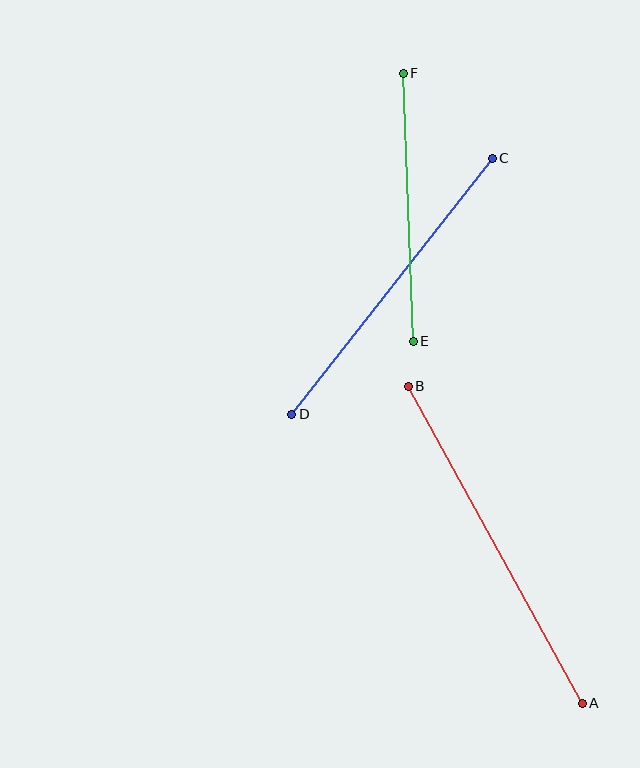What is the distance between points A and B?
The distance is approximately 361 pixels.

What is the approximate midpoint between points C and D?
The midpoint is at approximately (392, 286) pixels.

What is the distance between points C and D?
The distance is approximately 325 pixels.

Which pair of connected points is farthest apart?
Points A and B are farthest apart.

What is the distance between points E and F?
The distance is approximately 269 pixels.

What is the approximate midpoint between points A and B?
The midpoint is at approximately (495, 545) pixels.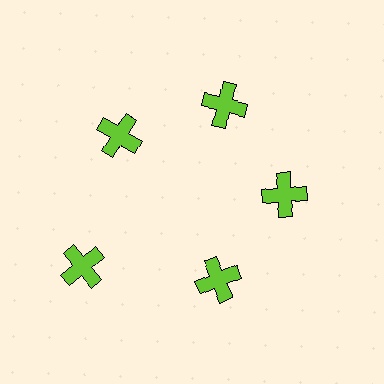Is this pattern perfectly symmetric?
No. The 5 lime crosses are arranged in a ring, but one element near the 8 o'clock position is pushed outward from the center, breaking the 5-fold rotational symmetry.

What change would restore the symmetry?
The symmetry would be restored by moving it inward, back onto the ring so that all 5 crosses sit at equal angles and equal distance from the center.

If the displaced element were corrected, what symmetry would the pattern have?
It would have 5-fold rotational symmetry — the pattern would map onto itself every 72 degrees.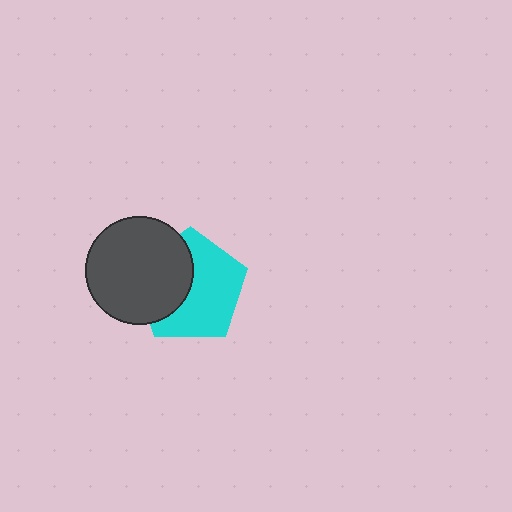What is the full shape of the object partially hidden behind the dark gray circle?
The partially hidden object is a cyan pentagon.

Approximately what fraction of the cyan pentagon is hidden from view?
Roughly 39% of the cyan pentagon is hidden behind the dark gray circle.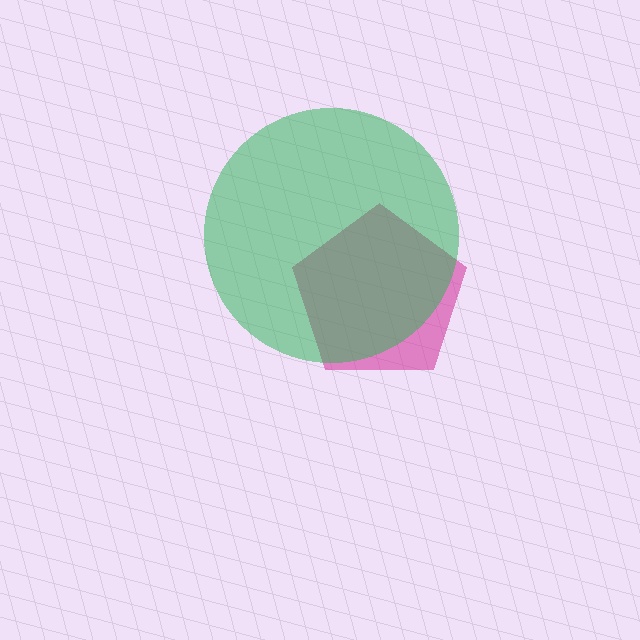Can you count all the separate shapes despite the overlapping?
Yes, there are 2 separate shapes.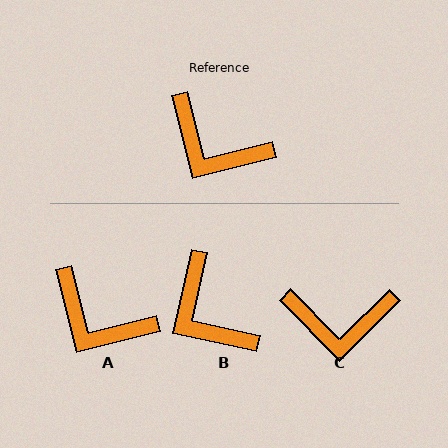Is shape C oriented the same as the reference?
No, it is off by about 31 degrees.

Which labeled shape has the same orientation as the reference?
A.